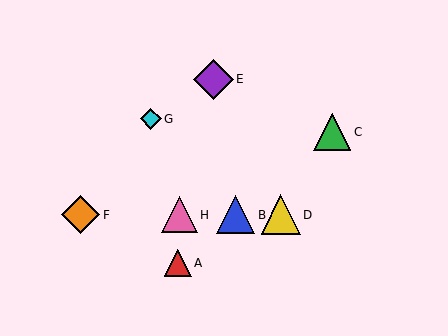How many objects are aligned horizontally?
4 objects (B, D, F, H) are aligned horizontally.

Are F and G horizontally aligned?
No, F is at y≈215 and G is at y≈119.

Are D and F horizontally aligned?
Yes, both are at y≈215.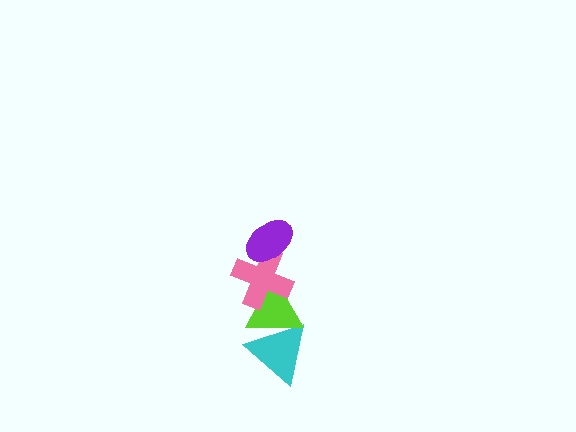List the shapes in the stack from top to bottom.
From top to bottom: the purple ellipse, the pink cross, the lime triangle, the cyan triangle.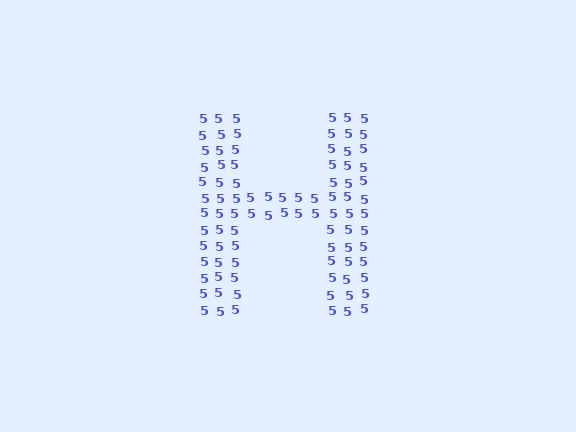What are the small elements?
The small elements are digit 5's.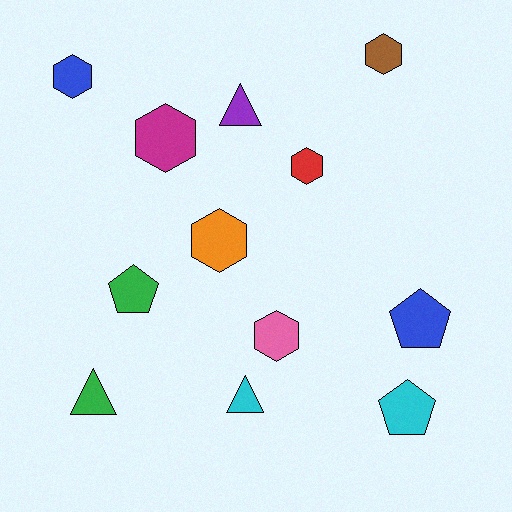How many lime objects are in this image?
There are no lime objects.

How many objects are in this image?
There are 12 objects.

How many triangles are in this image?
There are 3 triangles.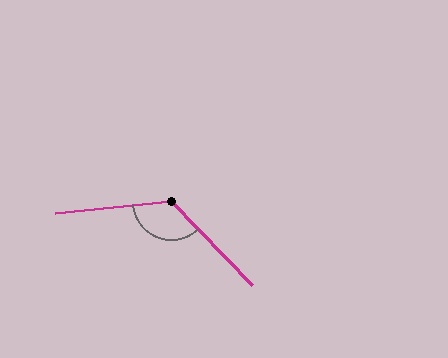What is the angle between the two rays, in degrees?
Approximately 128 degrees.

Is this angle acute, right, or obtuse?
It is obtuse.